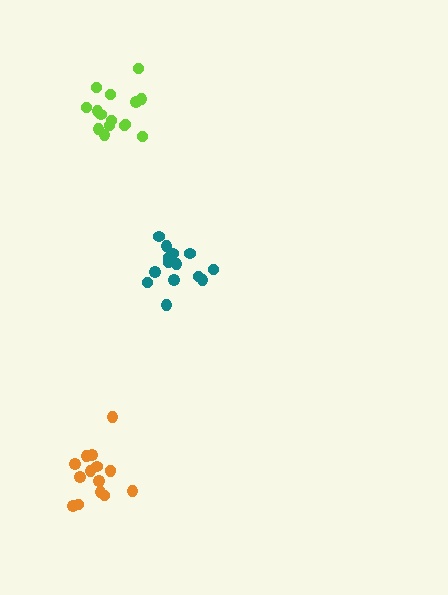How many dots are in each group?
Group 1: 15 dots, Group 2: 14 dots, Group 3: 15 dots (44 total).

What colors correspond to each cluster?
The clusters are colored: lime, teal, orange.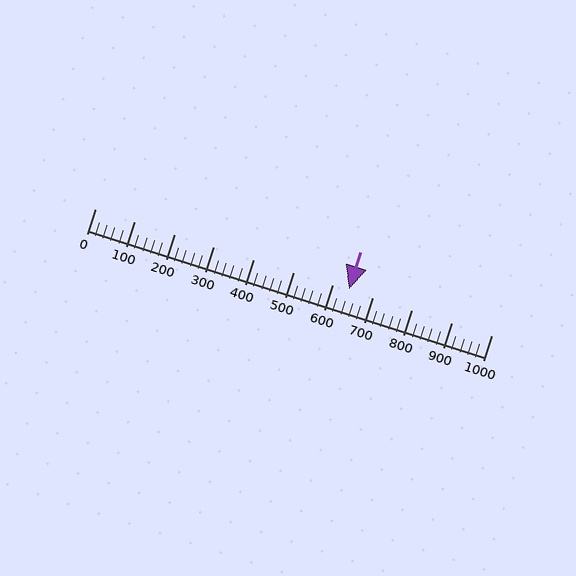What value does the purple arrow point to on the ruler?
The purple arrow points to approximately 640.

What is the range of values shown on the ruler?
The ruler shows values from 0 to 1000.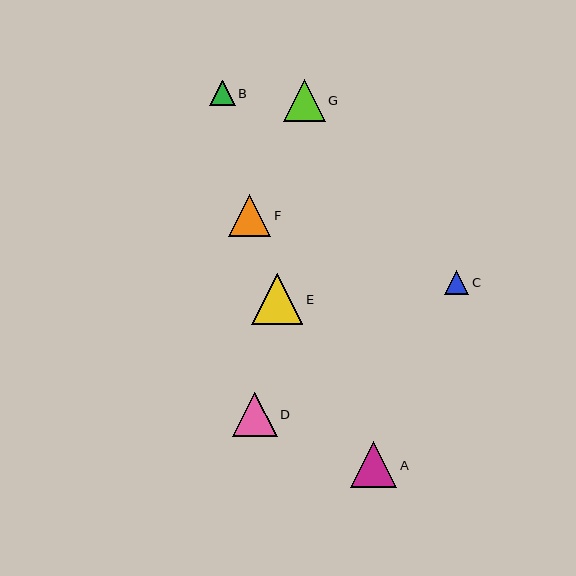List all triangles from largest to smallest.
From largest to smallest: E, A, D, G, F, B, C.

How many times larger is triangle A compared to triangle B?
Triangle A is approximately 1.8 times the size of triangle B.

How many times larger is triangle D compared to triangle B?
Triangle D is approximately 1.8 times the size of triangle B.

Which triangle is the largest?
Triangle E is the largest with a size of approximately 51 pixels.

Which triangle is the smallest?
Triangle C is the smallest with a size of approximately 24 pixels.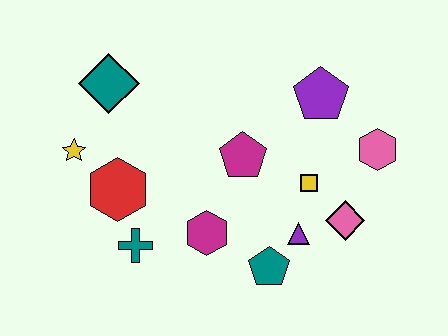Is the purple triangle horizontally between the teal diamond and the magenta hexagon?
No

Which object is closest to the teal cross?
The red hexagon is closest to the teal cross.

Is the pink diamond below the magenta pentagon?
Yes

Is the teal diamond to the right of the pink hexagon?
No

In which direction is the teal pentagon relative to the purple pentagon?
The teal pentagon is below the purple pentagon.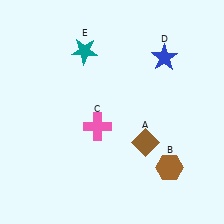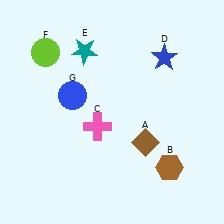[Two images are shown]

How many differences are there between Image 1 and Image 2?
There are 2 differences between the two images.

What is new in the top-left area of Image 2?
A blue circle (G) was added in the top-left area of Image 2.